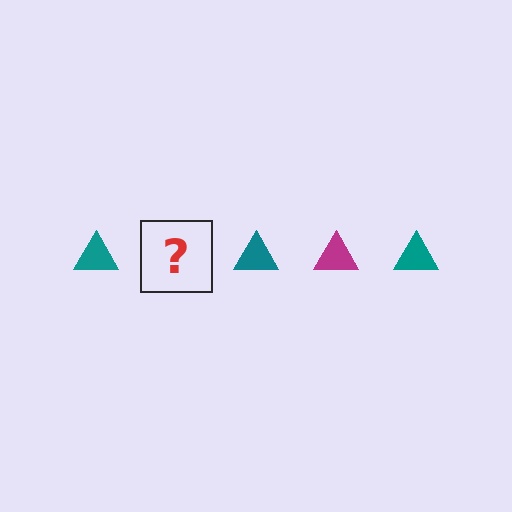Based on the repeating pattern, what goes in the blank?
The blank should be a magenta triangle.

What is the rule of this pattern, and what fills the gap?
The rule is that the pattern cycles through teal, magenta triangles. The gap should be filled with a magenta triangle.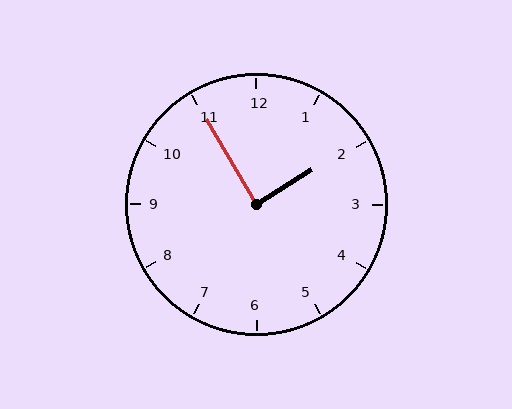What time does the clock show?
1:55.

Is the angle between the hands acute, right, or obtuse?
It is right.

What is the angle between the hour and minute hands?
Approximately 88 degrees.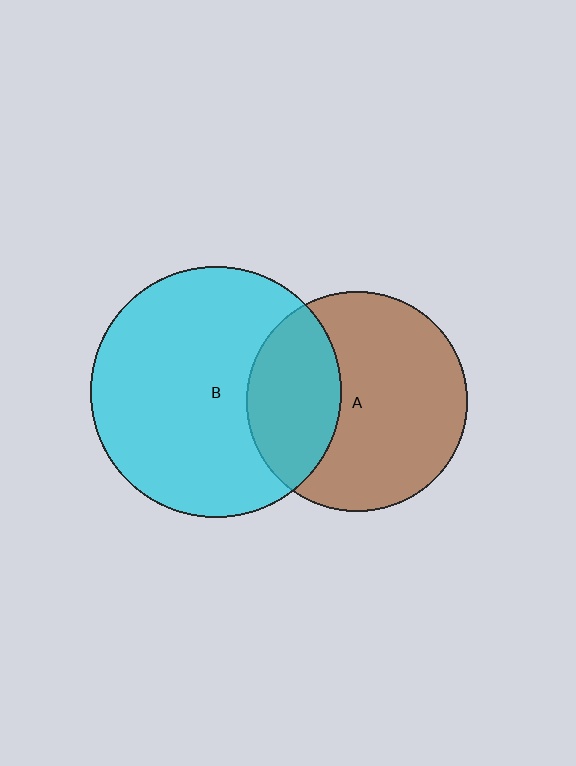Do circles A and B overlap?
Yes.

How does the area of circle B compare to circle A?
Approximately 1.3 times.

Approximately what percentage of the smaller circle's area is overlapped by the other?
Approximately 35%.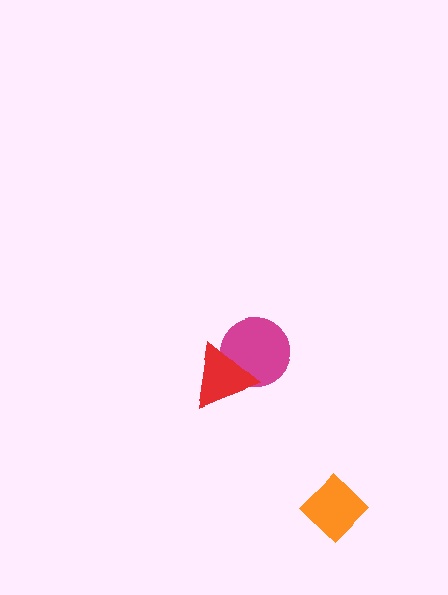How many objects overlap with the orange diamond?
0 objects overlap with the orange diamond.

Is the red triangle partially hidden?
No, no other shape covers it.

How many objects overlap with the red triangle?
1 object overlaps with the red triangle.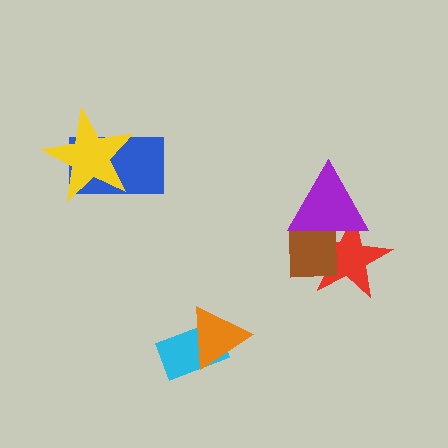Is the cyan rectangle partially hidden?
Yes, it is partially covered by another shape.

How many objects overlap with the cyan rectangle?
1 object overlaps with the cyan rectangle.